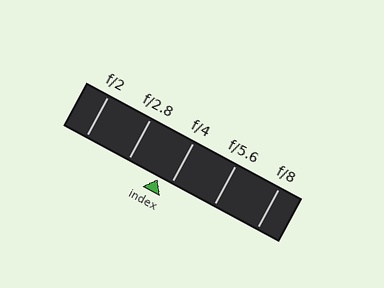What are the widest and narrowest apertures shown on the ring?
The widest aperture shown is f/2 and the narrowest is f/8.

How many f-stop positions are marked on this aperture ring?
There are 5 f-stop positions marked.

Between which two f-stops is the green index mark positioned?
The index mark is between f/2.8 and f/4.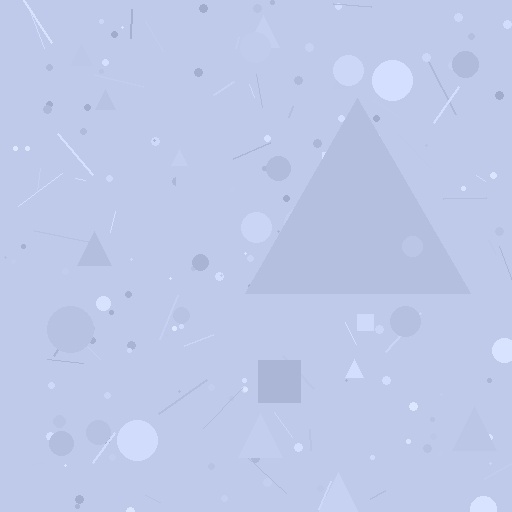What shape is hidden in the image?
A triangle is hidden in the image.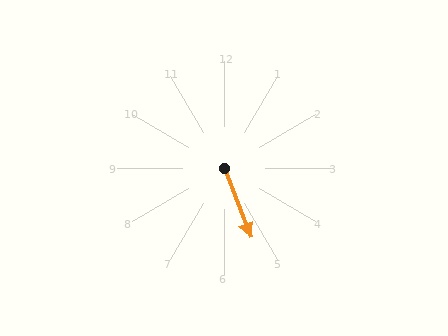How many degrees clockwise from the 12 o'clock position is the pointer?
Approximately 159 degrees.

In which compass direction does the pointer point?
South.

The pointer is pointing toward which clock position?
Roughly 5 o'clock.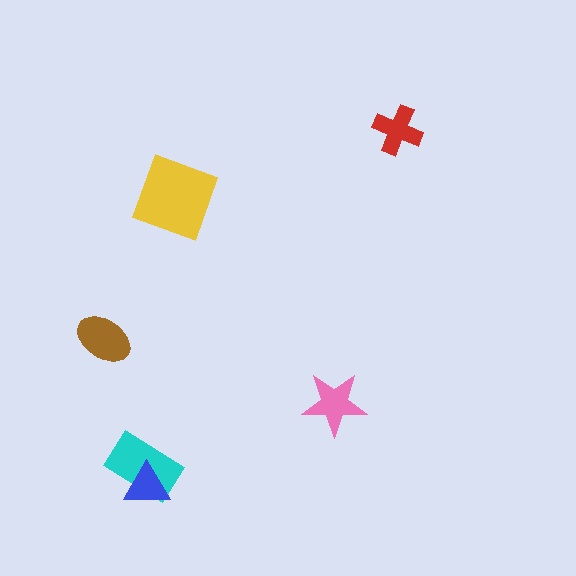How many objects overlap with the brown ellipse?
0 objects overlap with the brown ellipse.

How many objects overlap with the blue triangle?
1 object overlaps with the blue triangle.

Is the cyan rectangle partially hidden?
Yes, it is partially covered by another shape.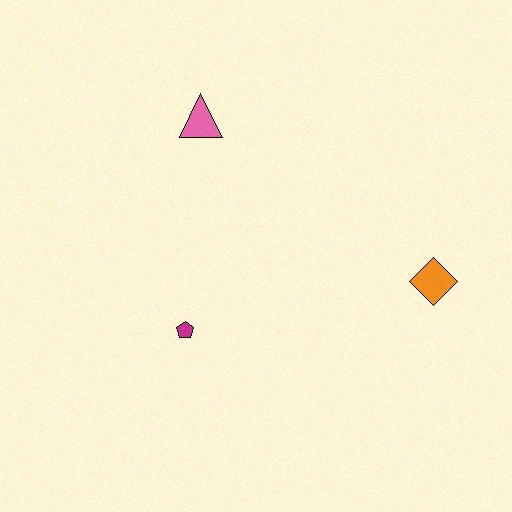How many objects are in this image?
There are 3 objects.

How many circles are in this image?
There are no circles.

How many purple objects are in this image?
There are no purple objects.